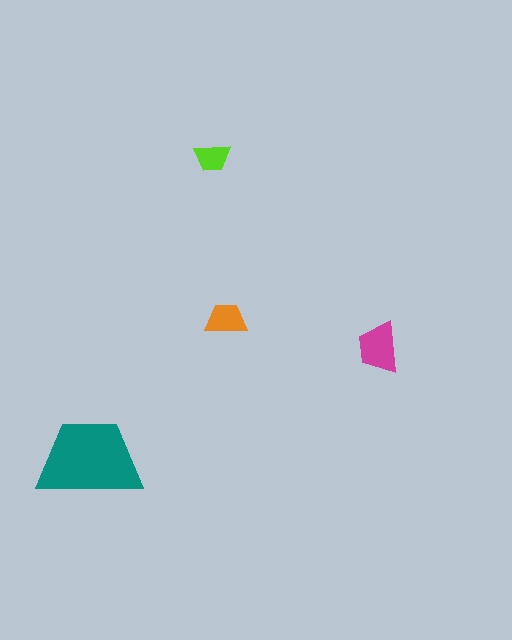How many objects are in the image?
There are 4 objects in the image.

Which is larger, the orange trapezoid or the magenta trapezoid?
The magenta one.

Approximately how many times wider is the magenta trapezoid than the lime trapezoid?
About 1.5 times wider.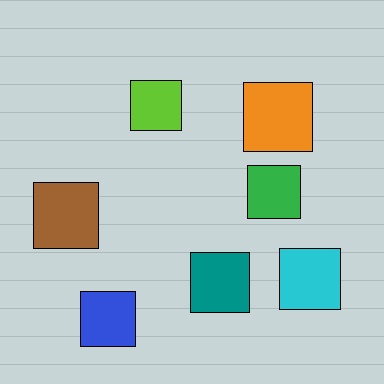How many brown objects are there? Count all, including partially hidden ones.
There is 1 brown object.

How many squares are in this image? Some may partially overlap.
There are 7 squares.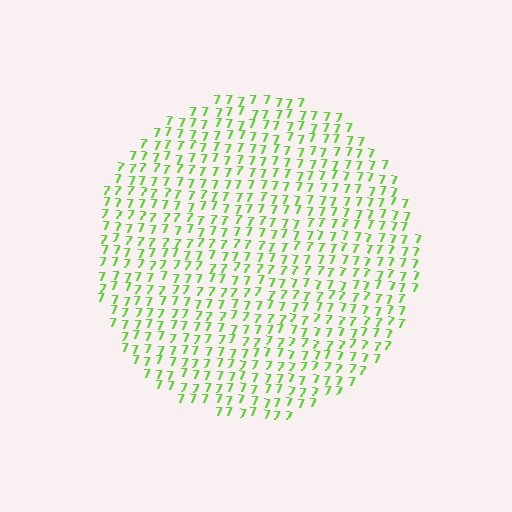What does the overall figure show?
The overall figure shows a circle.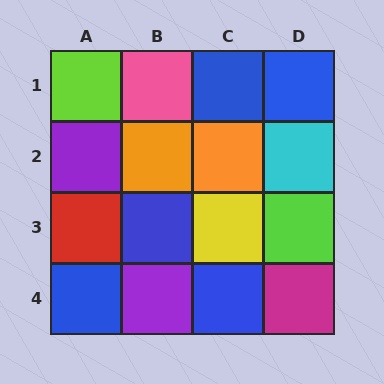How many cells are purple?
2 cells are purple.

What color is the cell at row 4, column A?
Blue.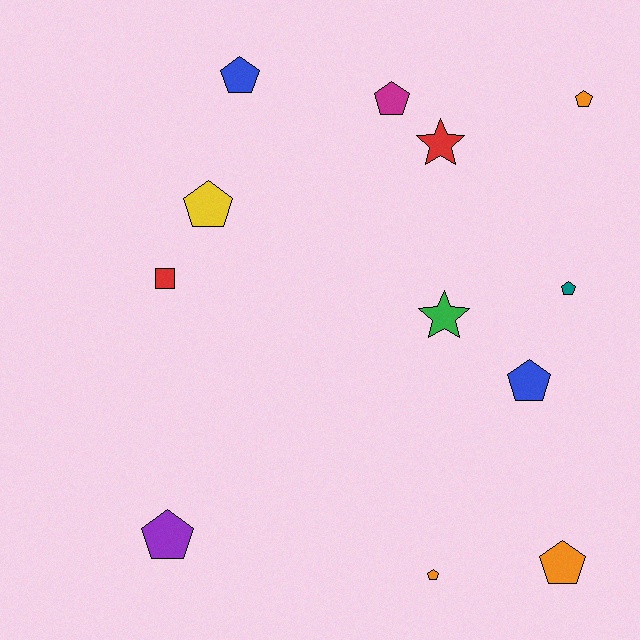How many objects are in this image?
There are 12 objects.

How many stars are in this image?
There are 2 stars.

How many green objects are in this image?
There is 1 green object.